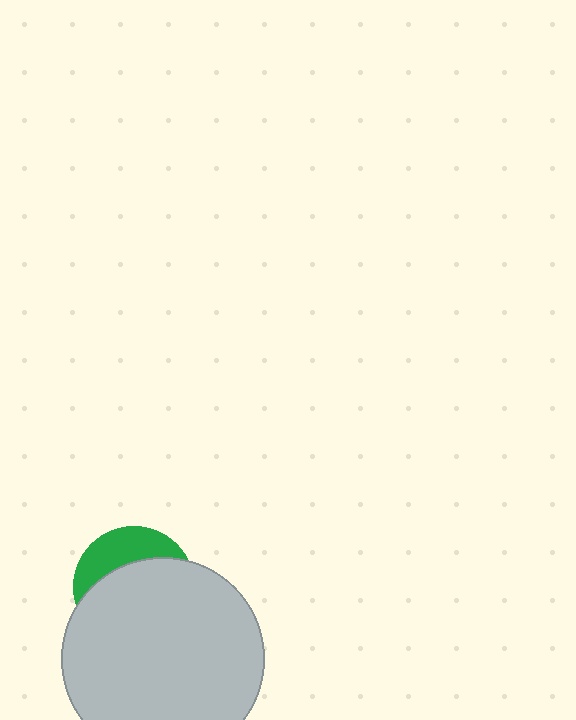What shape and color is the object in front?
The object in front is a light gray circle.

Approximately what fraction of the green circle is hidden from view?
Roughly 69% of the green circle is hidden behind the light gray circle.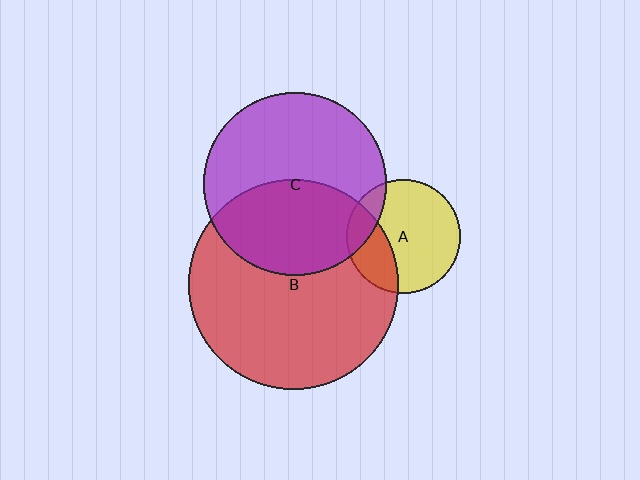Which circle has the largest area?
Circle B (red).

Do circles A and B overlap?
Yes.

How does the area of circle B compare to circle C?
Approximately 1.3 times.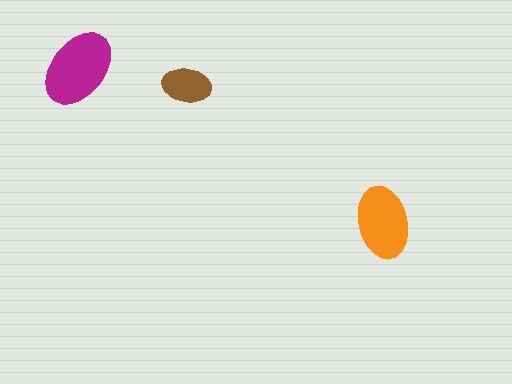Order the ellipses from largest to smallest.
the magenta one, the orange one, the brown one.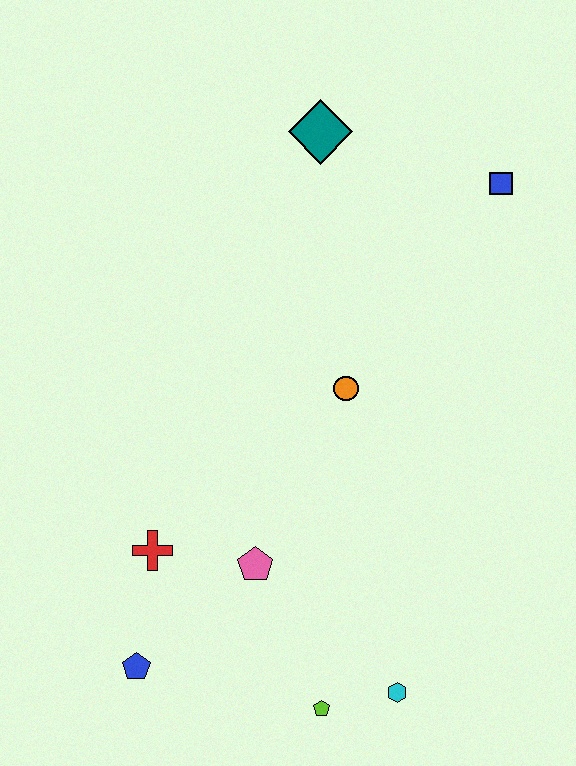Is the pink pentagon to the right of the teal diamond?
No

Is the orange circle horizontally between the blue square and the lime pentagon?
Yes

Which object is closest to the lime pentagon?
The cyan hexagon is closest to the lime pentagon.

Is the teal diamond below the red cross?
No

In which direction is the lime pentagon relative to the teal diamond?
The lime pentagon is below the teal diamond.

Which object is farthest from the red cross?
The blue square is farthest from the red cross.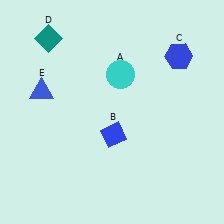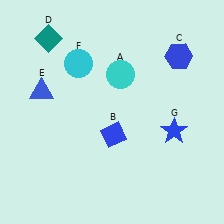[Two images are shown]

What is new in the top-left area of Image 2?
A cyan circle (F) was added in the top-left area of Image 2.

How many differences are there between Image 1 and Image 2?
There are 2 differences between the two images.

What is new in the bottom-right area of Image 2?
A blue star (G) was added in the bottom-right area of Image 2.